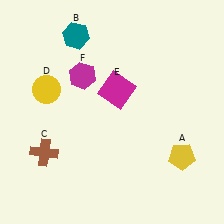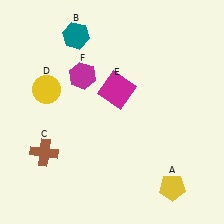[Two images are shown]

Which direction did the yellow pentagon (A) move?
The yellow pentagon (A) moved down.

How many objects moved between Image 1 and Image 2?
1 object moved between the two images.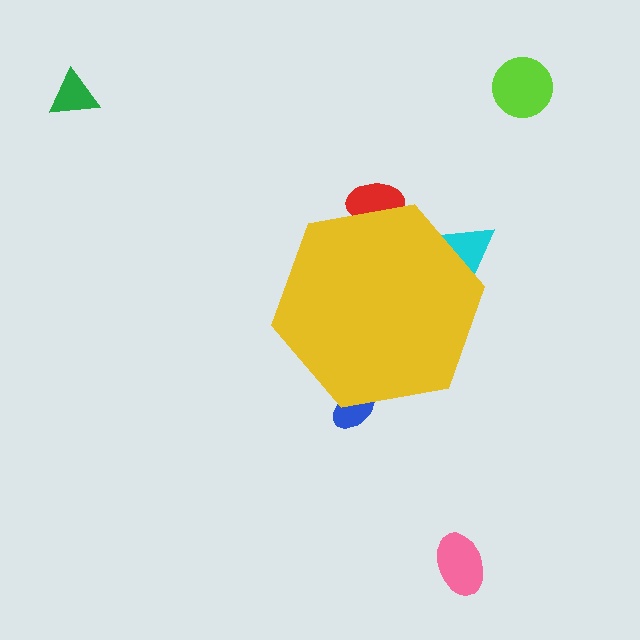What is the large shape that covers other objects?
A yellow hexagon.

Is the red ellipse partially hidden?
Yes, the red ellipse is partially hidden behind the yellow hexagon.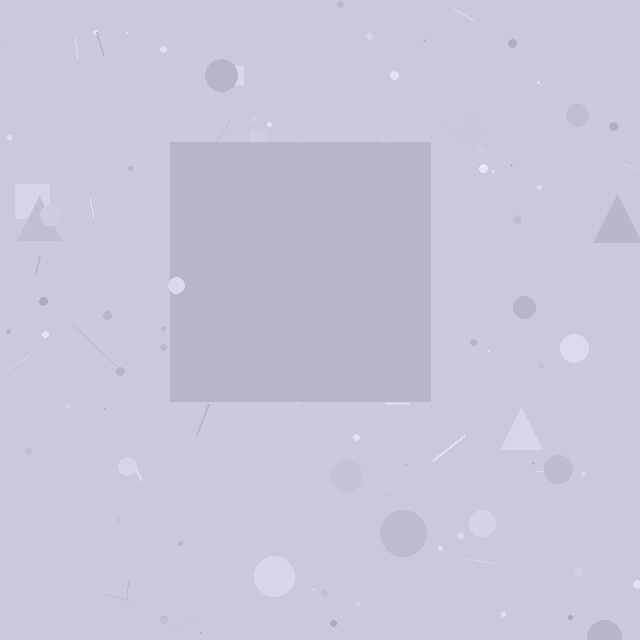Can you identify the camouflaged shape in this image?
The camouflaged shape is a square.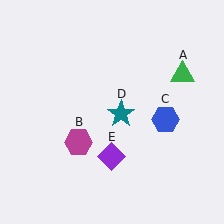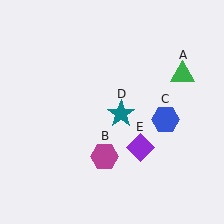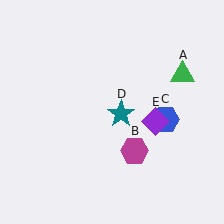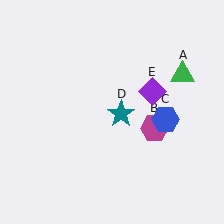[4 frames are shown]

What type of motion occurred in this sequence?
The magenta hexagon (object B), purple diamond (object E) rotated counterclockwise around the center of the scene.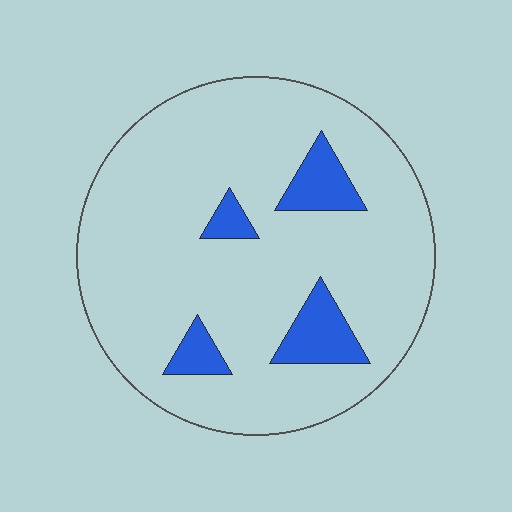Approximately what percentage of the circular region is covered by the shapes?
Approximately 10%.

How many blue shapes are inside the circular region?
4.